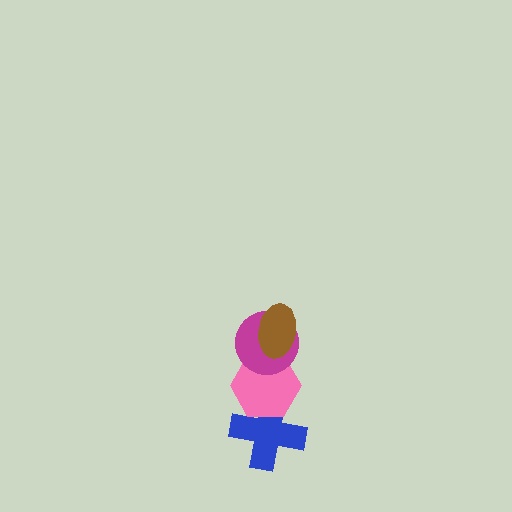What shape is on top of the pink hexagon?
The magenta circle is on top of the pink hexagon.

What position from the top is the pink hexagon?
The pink hexagon is 3rd from the top.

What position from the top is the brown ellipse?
The brown ellipse is 1st from the top.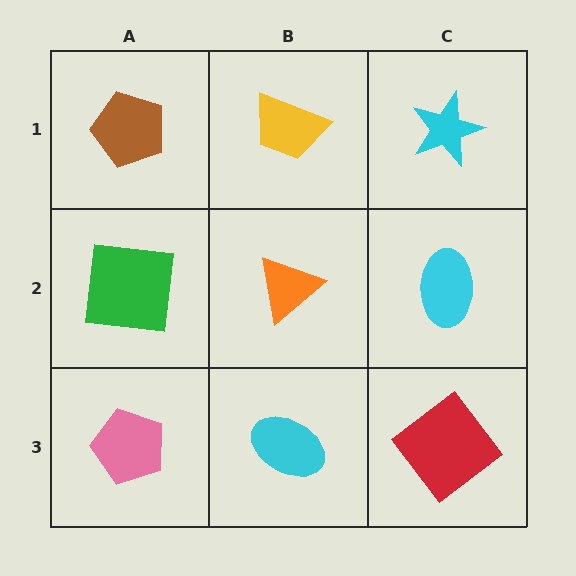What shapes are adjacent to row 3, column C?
A cyan ellipse (row 2, column C), a cyan ellipse (row 3, column B).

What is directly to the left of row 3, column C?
A cyan ellipse.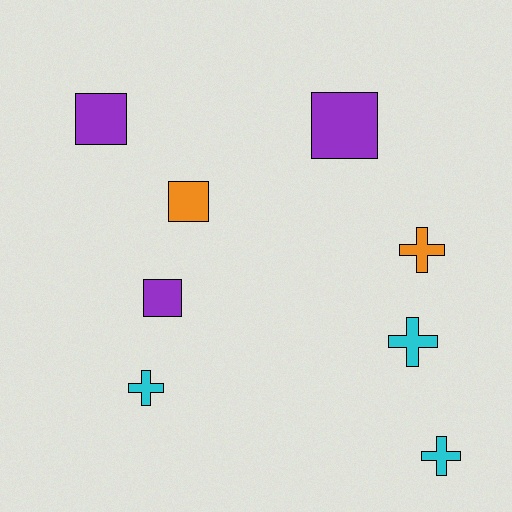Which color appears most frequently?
Cyan, with 3 objects.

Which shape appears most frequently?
Square, with 4 objects.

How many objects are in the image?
There are 8 objects.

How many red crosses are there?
There are no red crosses.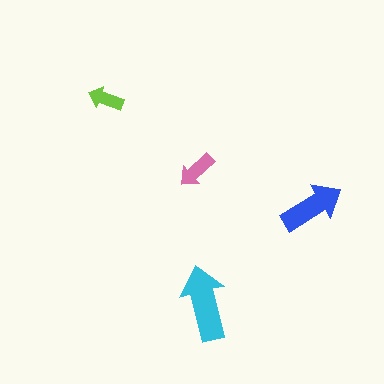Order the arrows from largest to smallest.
the cyan one, the blue one, the pink one, the lime one.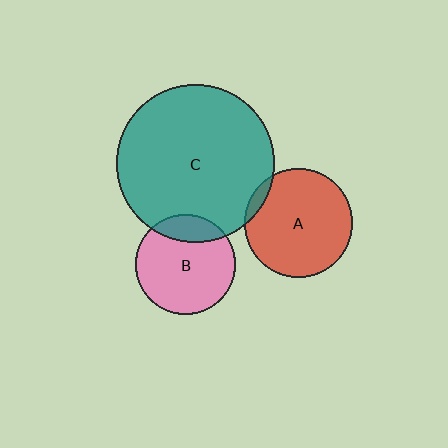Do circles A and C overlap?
Yes.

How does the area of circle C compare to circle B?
Approximately 2.5 times.